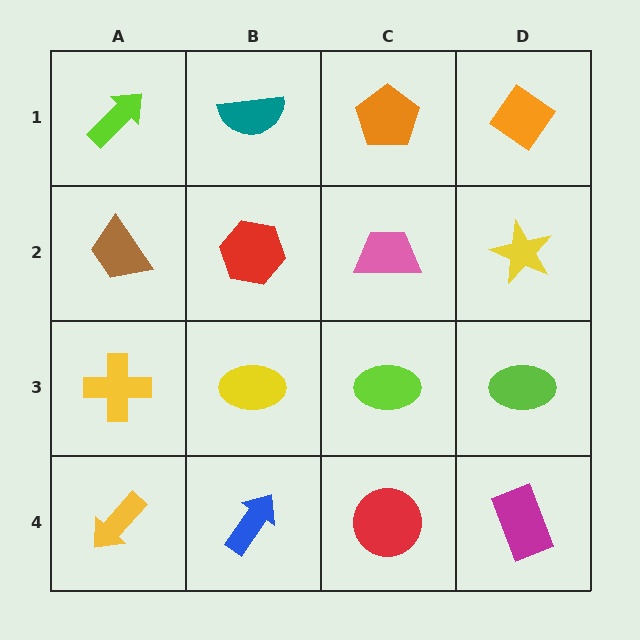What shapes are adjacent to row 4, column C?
A lime ellipse (row 3, column C), a blue arrow (row 4, column B), a magenta rectangle (row 4, column D).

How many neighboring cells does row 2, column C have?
4.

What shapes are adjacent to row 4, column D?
A lime ellipse (row 3, column D), a red circle (row 4, column C).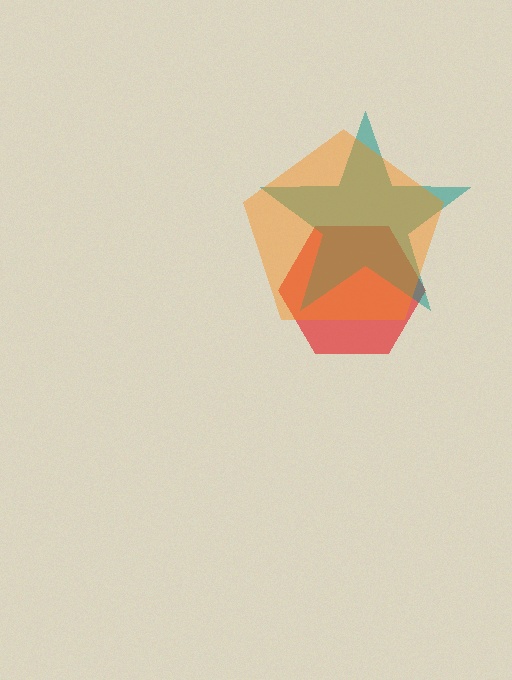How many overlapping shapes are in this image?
There are 3 overlapping shapes in the image.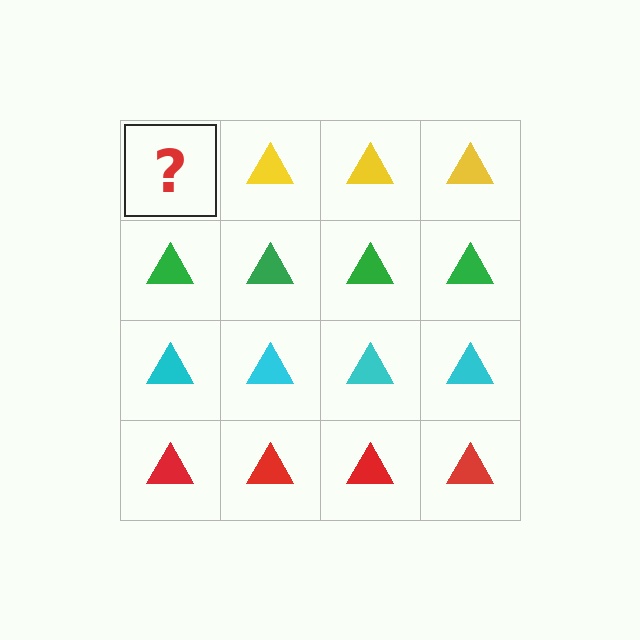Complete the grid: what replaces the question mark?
The question mark should be replaced with a yellow triangle.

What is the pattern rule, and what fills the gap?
The rule is that each row has a consistent color. The gap should be filled with a yellow triangle.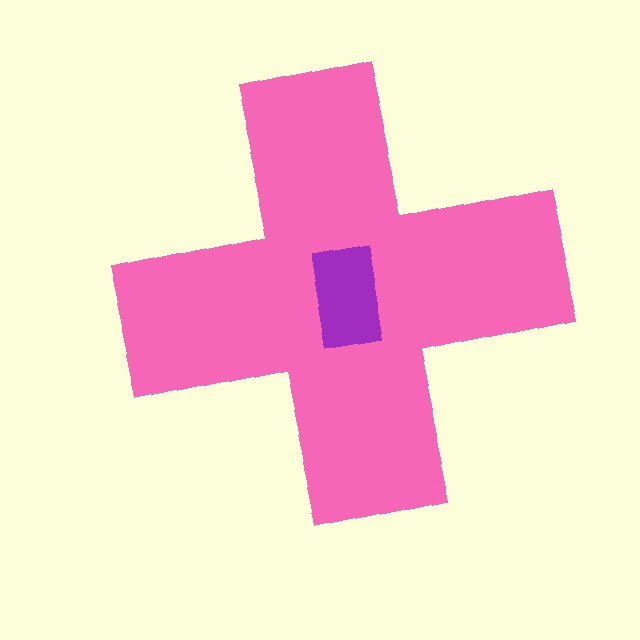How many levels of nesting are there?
2.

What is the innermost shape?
The purple rectangle.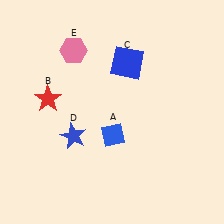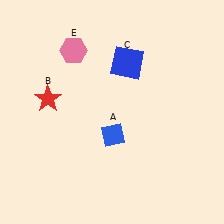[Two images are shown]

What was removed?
The blue star (D) was removed in Image 2.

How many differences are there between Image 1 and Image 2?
There is 1 difference between the two images.